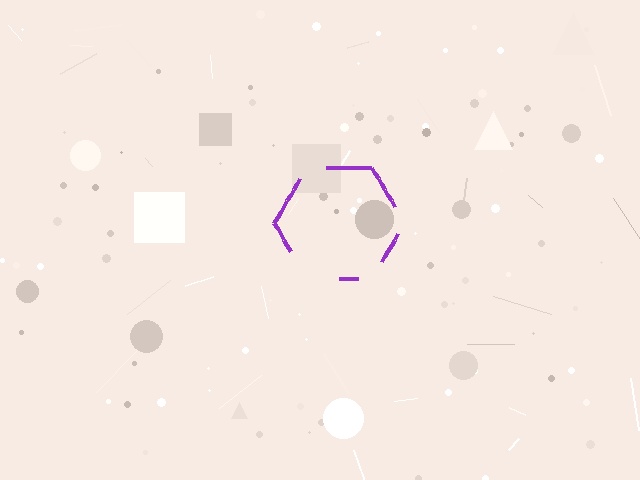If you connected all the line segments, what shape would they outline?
They would outline a hexagon.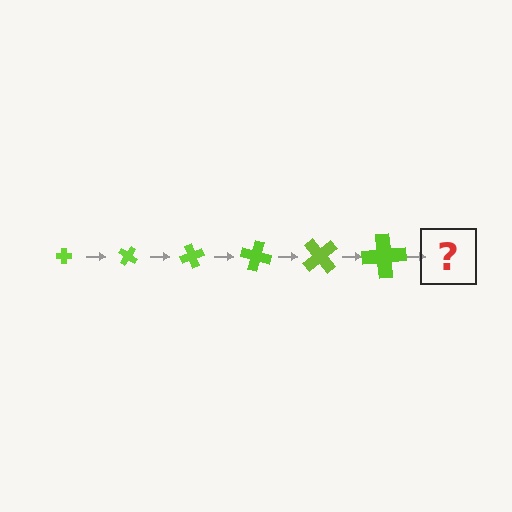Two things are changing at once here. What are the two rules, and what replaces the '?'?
The two rules are that the cross grows larger each step and it rotates 35 degrees each step. The '?' should be a cross, larger than the previous one and rotated 210 degrees from the start.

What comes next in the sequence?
The next element should be a cross, larger than the previous one and rotated 210 degrees from the start.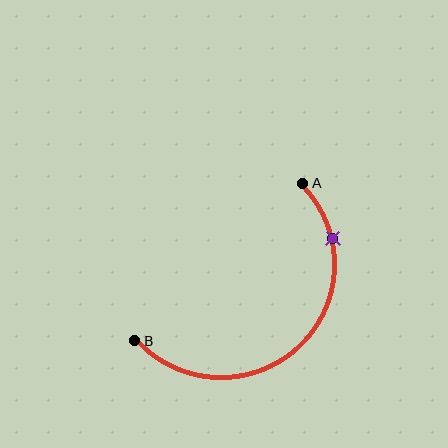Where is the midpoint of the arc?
The arc midpoint is the point on the curve farthest from the straight line joining A and B. It sits below and to the right of that line.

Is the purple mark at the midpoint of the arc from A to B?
No. The purple mark lies on the arc but is closer to endpoint A. The arc midpoint would be at the point on the curve equidistant along the arc from both A and B.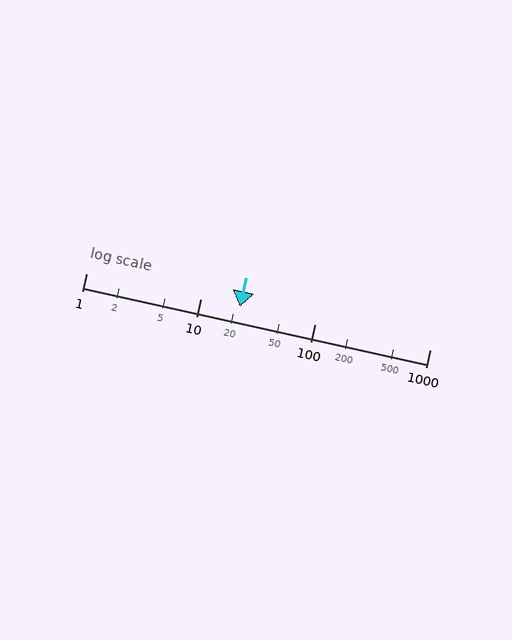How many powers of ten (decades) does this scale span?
The scale spans 3 decades, from 1 to 1000.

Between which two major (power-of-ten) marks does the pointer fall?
The pointer is between 10 and 100.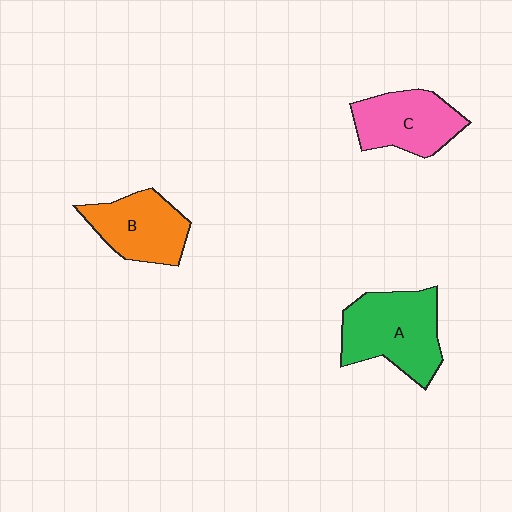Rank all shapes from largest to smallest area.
From largest to smallest: A (green), C (pink), B (orange).